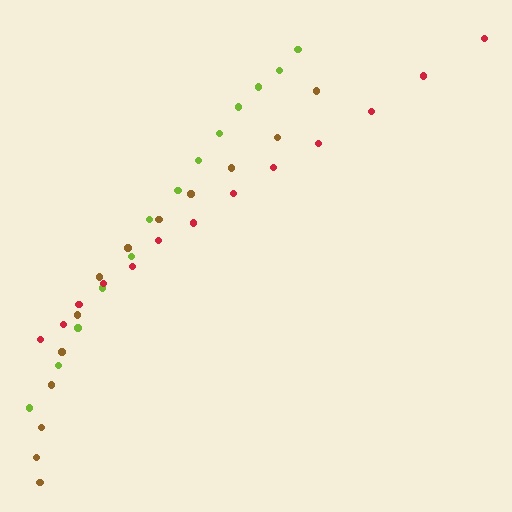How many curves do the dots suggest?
There are 3 distinct paths.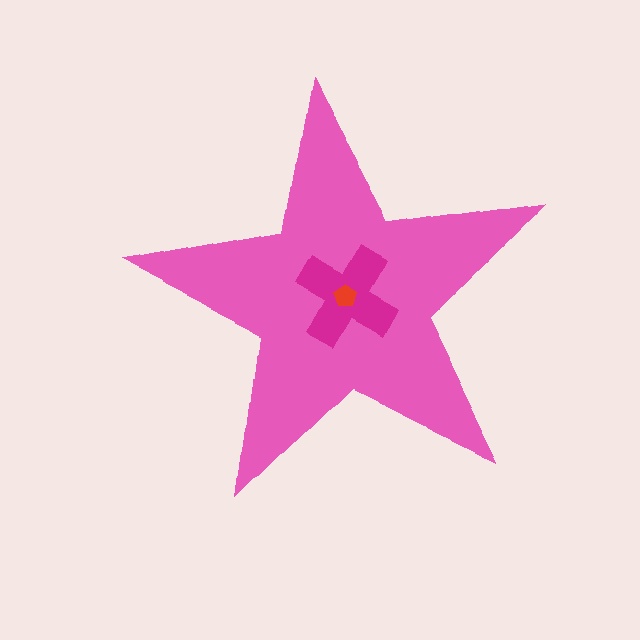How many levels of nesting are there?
3.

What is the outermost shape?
The pink star.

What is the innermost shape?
The red pentagon.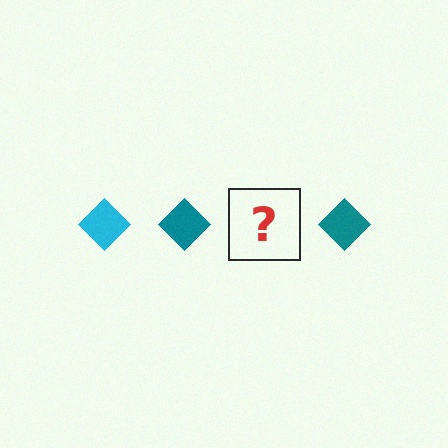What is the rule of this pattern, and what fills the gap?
The rule is that the pattern cycles through cyan, teal diamonds. The gap should be filled with a cyan diamond.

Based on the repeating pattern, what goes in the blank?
The blank should be a cyan diamond.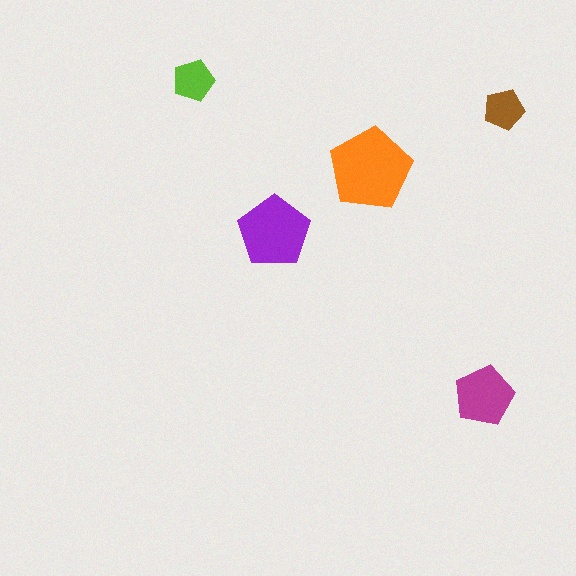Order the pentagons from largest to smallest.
the orange one, the purple one, the magenta one, the lime one, the brown one.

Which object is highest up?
The lime pentagon is topmost.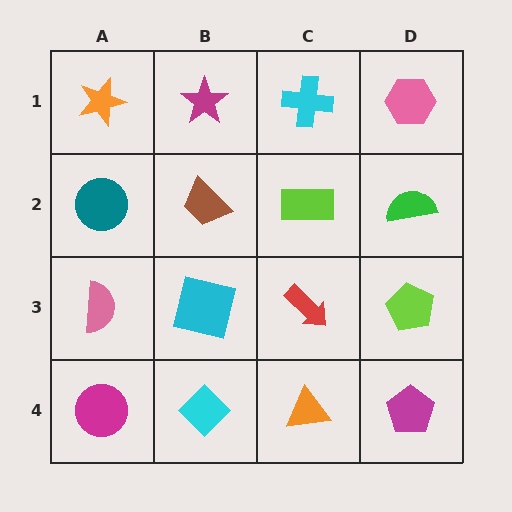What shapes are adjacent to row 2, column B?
A magenta star (row 1, column B), a cyan square (row 3, column B), a teal circle (row 2, column A), a lime rectangle (row 2, column C).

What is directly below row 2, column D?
A lime pentagon.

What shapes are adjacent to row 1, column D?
A green semicircle (row 2, column D), a cyan cross (row 1, column C).